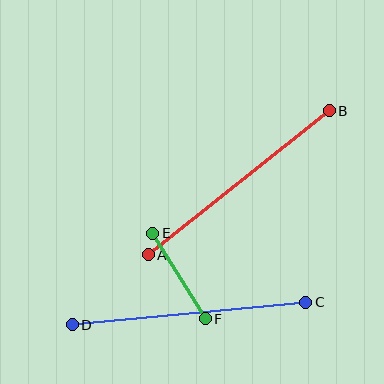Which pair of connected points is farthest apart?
Points C and D are farthest apart.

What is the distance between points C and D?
The distance is approximately 235 pixels.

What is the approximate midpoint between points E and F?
The midpoint is at approximately (179, 276) pixels.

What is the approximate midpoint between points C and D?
The midpoint is at approximately (189, 314) pixels.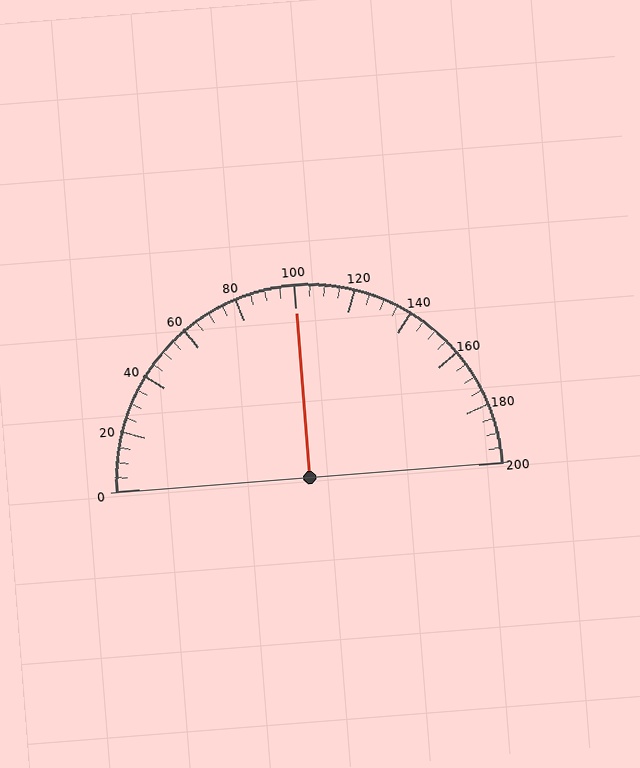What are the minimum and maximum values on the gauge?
The gauge ranges from 0 to 200.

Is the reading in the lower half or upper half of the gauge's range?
The reading is in the upper half of the range (0 to 200).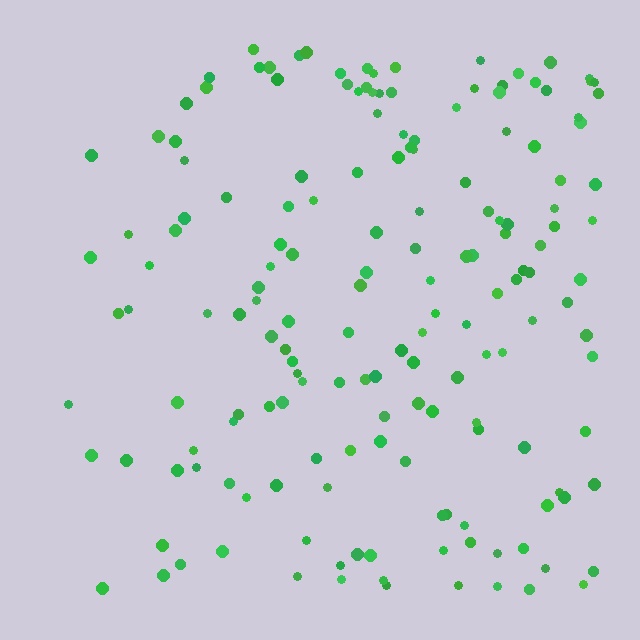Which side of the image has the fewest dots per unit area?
The left.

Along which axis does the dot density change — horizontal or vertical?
Horizontal.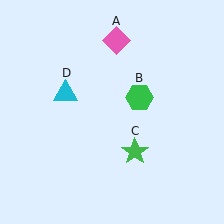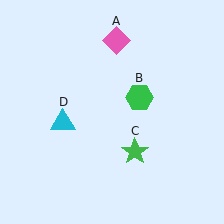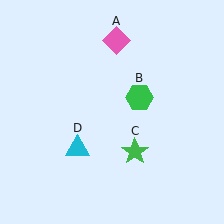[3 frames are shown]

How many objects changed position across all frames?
1 object changed position: cyan triangle (object D).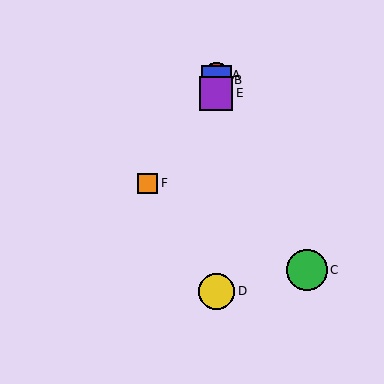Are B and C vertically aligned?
No, B is at x≈216 and C is at x≈307.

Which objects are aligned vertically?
Objects A, B, D, E are aligned vertically.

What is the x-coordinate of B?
Object B is at x≈216.